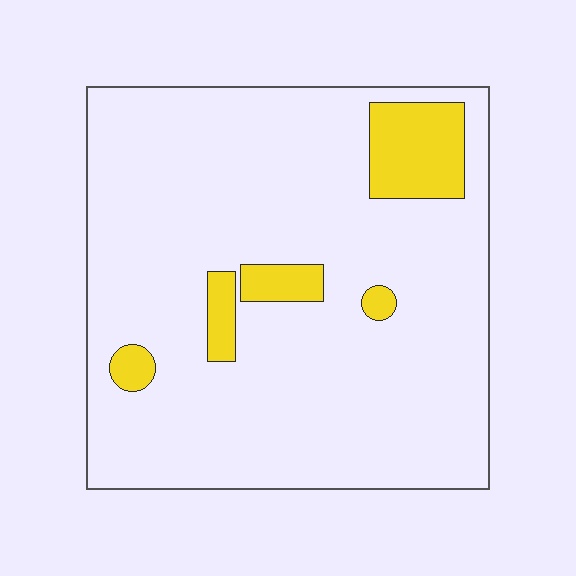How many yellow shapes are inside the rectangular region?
5.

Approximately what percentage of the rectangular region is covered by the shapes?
Approximately 10%.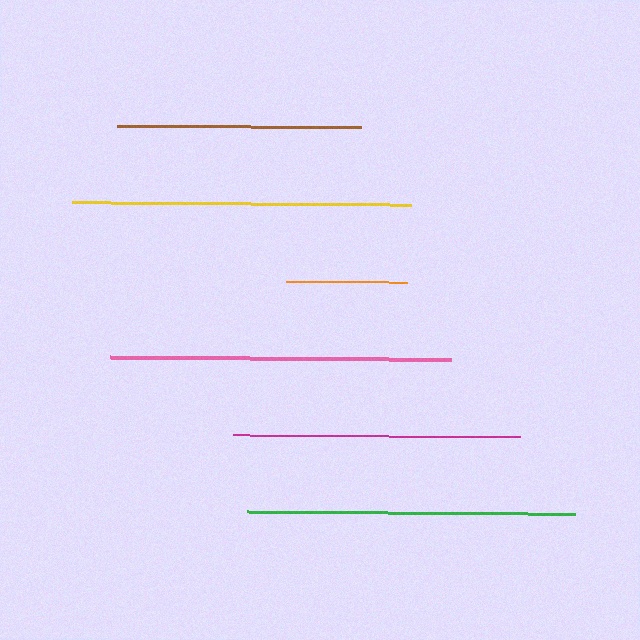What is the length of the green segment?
The green segment is approximately 327 pixels long.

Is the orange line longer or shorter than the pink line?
The pink line is longer than the orange line.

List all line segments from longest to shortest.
From longest to shortest: pink, yellow, green, magenta, brown, orange.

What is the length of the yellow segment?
The yellow segment is approximately 339 pixels long.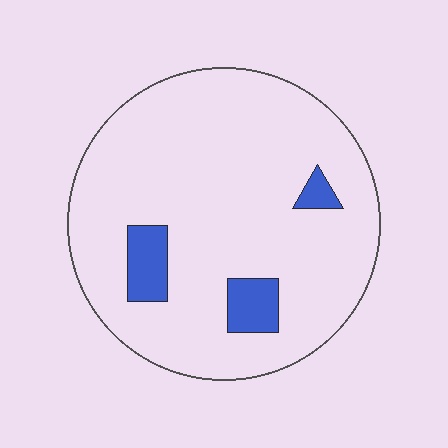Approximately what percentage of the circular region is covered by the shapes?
Approximately 10%.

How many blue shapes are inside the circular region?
3.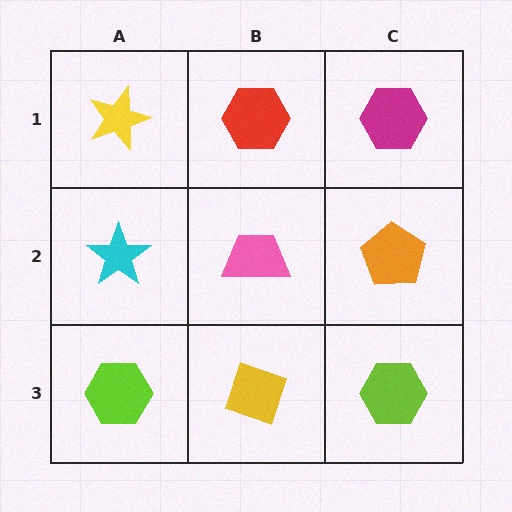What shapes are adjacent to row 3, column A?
A cyan star (row 2, column A), a yellow diamond (row 3, column B).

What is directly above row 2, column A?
A yellow star.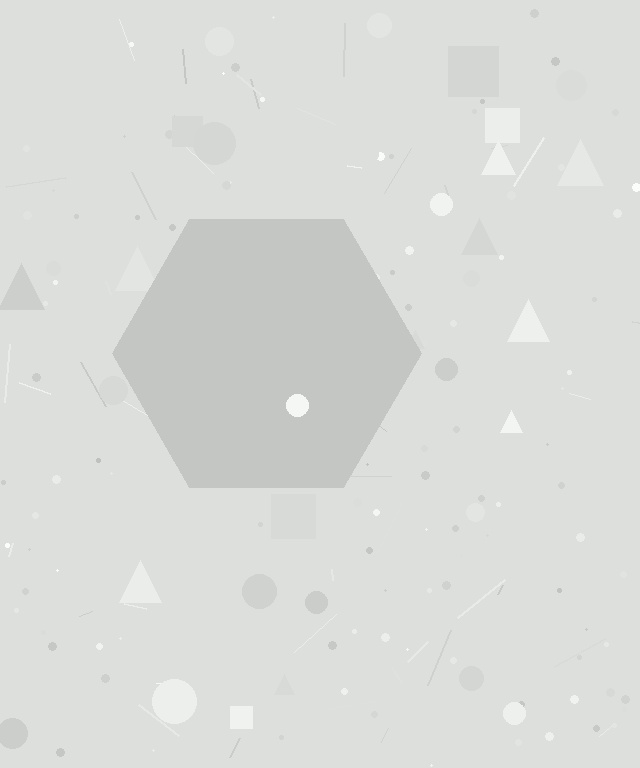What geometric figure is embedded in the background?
A hexagon is embedded in the background.